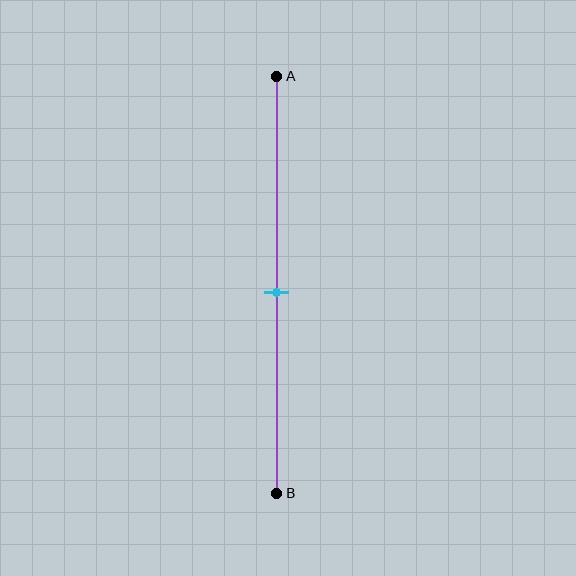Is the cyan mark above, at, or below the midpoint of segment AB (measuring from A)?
The cyan mark is approximately at the midpoint of segment AB.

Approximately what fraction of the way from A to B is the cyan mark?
The cyan mark is approximately 50% of the way from A to B.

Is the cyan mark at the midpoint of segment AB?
Yes, the mark is approximately at the midpoint.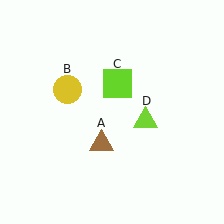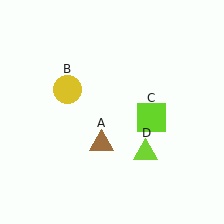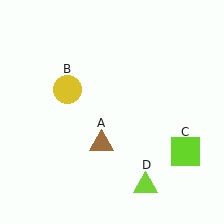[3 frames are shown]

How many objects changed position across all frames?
2 objects changed position: lime square (object C), lime triangle (object D).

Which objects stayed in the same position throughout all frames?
Brown triangle (object A) and yellow circle (object B) remained stationary.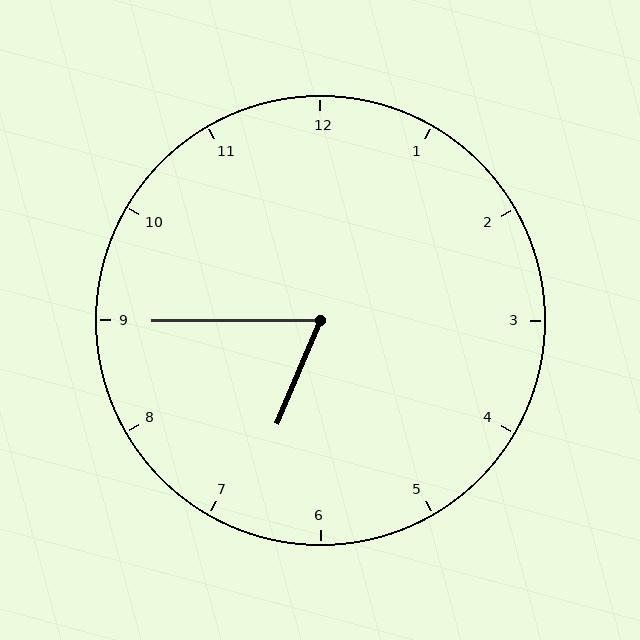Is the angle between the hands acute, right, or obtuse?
It is acute.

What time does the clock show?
6:45.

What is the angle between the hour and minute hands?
Approximately 68 degrees.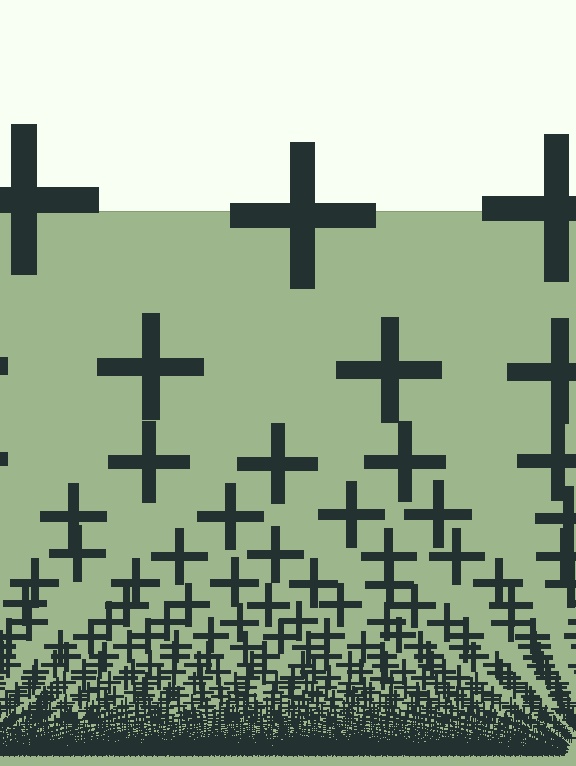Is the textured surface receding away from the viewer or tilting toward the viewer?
The surface appears to tilt toward the viewer. Texture elements get larger and sparser toward the top.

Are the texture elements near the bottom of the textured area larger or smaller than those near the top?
Smaller. The gradient is inverted — elements near the bottom are smaller and denser.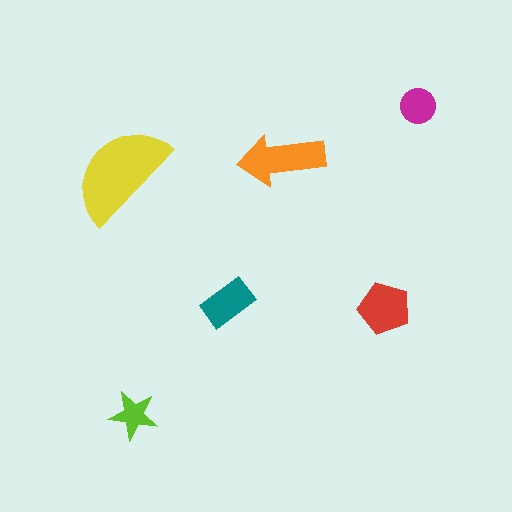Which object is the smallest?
The lime star.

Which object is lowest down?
The lime star is bottommost.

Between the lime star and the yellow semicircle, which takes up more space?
The yellow semicircle.